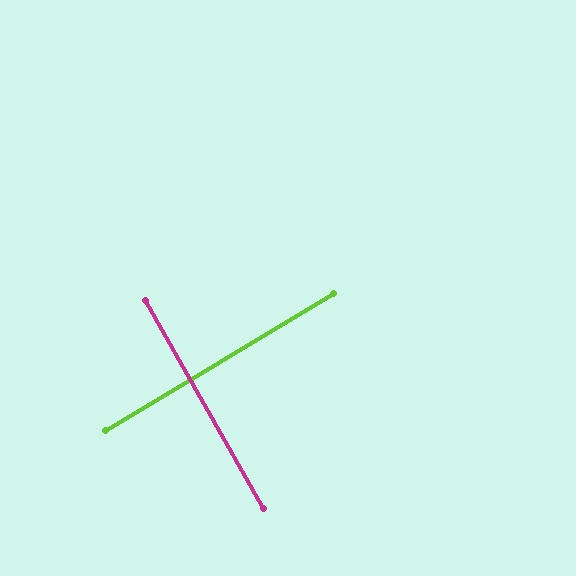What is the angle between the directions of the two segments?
Approximately 89 degrees.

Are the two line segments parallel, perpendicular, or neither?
Perpendicular — they meet at approximately 89°.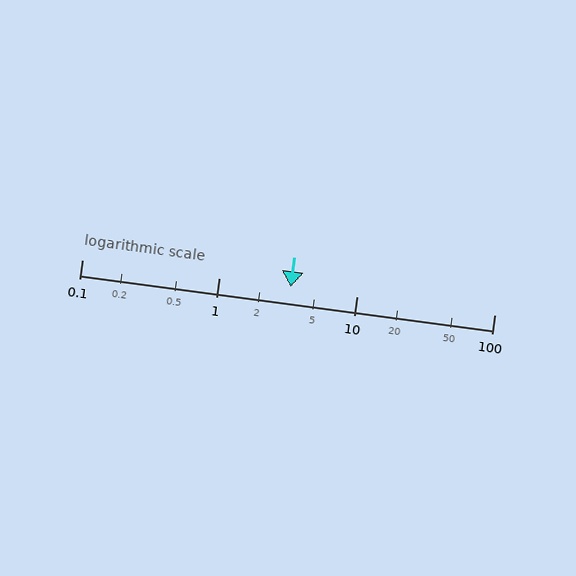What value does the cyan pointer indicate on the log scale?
The pointer indicates approximately 3.3.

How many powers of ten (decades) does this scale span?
The scale spans 3 decades, from 0.1 to 100.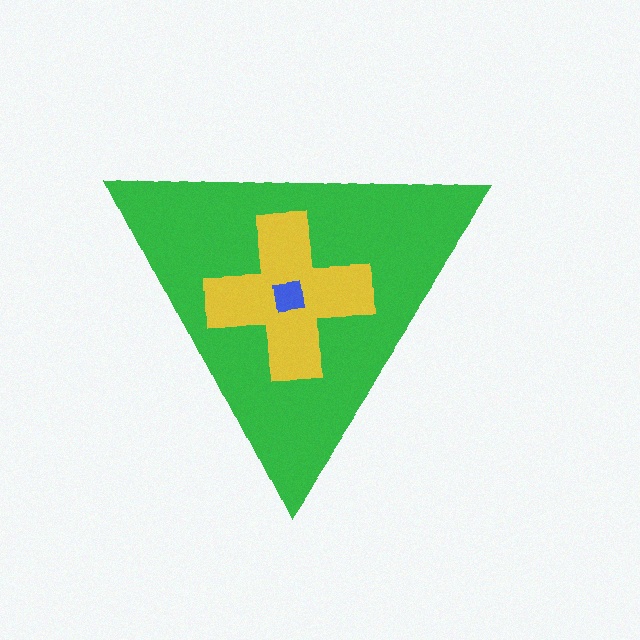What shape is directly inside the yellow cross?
The blue square.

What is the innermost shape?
The blue square.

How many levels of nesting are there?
3.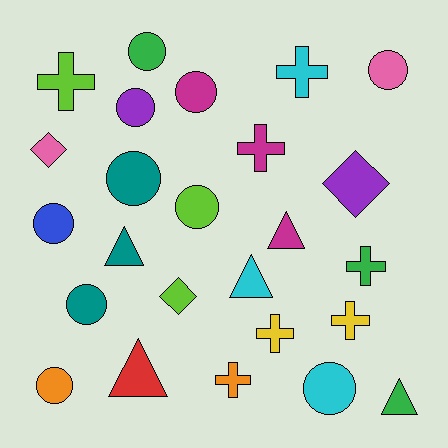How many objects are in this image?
There are 25 objects.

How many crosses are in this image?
There are 7 crosses.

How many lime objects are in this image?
There are 3 lime objects.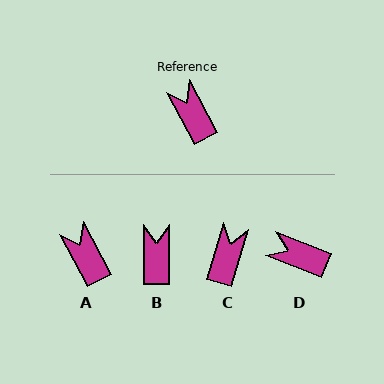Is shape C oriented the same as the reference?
No, it is off by about 45 degrees.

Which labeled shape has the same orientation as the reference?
A.